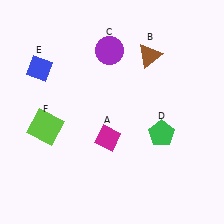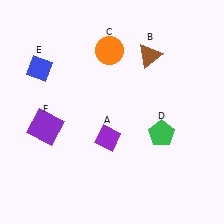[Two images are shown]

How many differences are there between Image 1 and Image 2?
There are 3 differences between the two images.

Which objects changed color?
A changed from magenta to purple. C changed from purple to orange. F changed from lime to purple.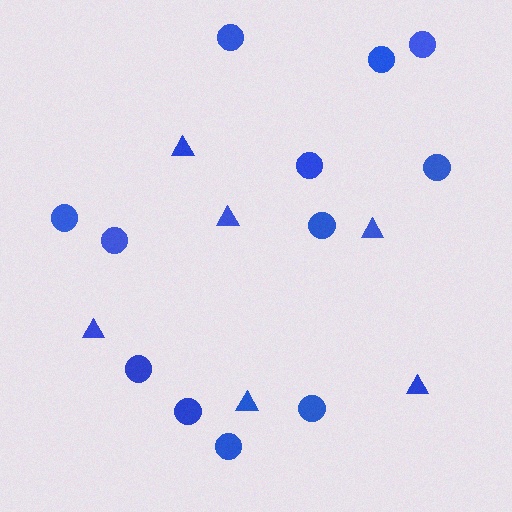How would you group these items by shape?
There are 2 groups: one group of triangles (6) and one group of circles (12).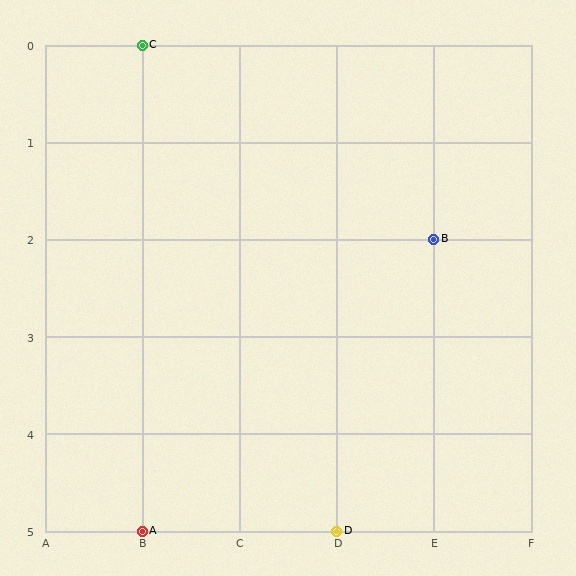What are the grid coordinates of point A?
Point A is at grid coordinates (B, 5).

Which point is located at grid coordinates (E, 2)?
Point B is at (E, 2).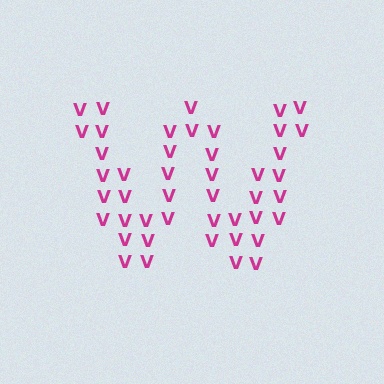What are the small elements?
The small elements are letter V's.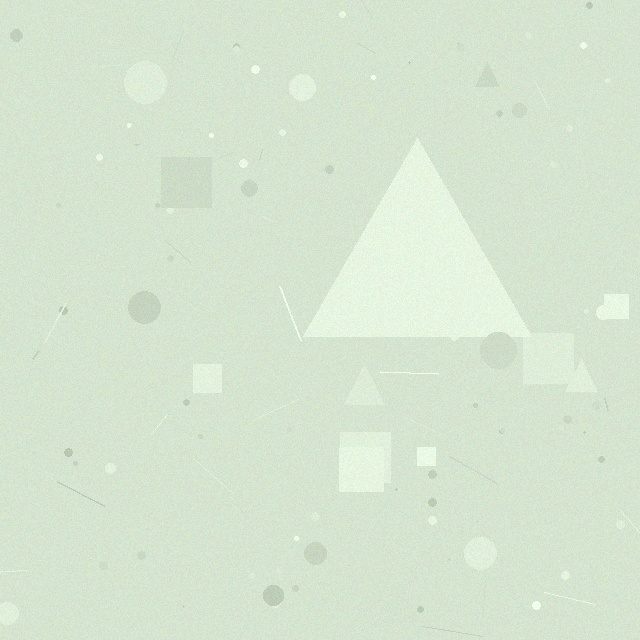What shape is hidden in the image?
A triangle is hidden in the image.